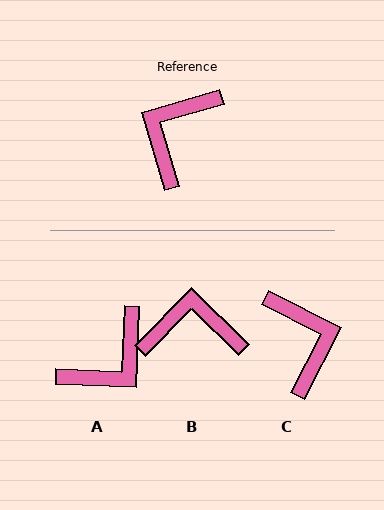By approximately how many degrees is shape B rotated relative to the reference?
Approximately 61 degrees clockwise.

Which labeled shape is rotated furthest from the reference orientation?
A, about 162 degrees away.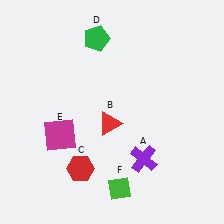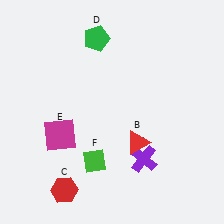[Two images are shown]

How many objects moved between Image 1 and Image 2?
3 objects moved between the two images.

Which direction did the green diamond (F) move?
The green diamond (F) moved up.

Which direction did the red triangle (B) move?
The red triangle (B) moved right.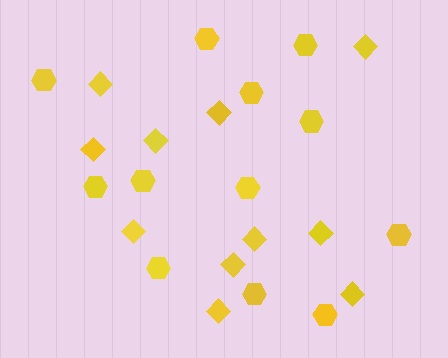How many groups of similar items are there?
There are 2 groups: one group of diamonds (11) and one group of hexagons (12).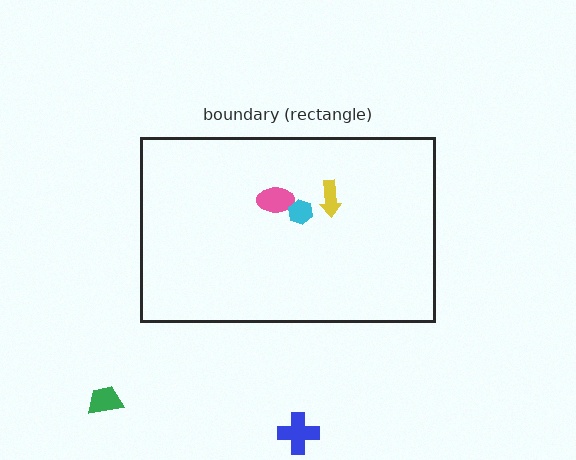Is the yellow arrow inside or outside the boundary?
Inside.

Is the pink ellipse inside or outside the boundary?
Inside.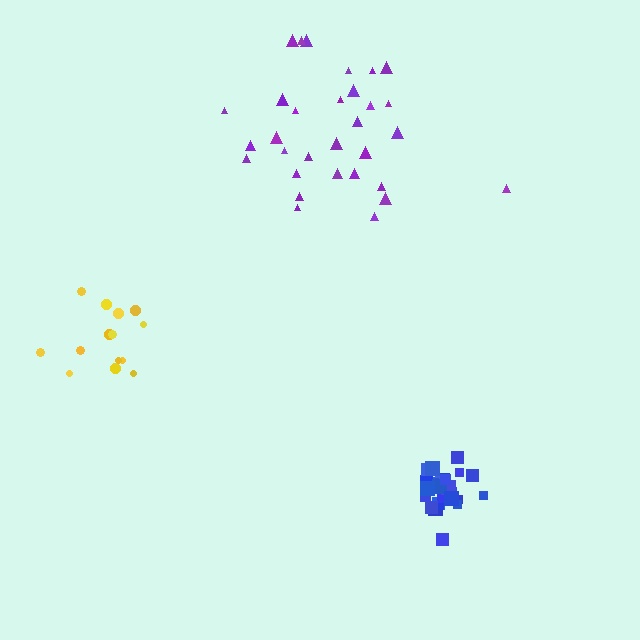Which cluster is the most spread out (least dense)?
Purple.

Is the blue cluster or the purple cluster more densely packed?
Blue.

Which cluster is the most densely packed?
Blue.